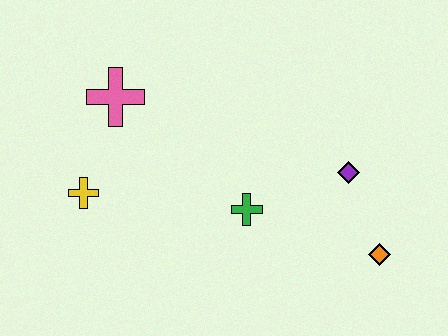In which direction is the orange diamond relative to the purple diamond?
The orange diamond is below the purple diamond.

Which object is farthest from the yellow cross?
The orange diamond is farthest from the yellow cross.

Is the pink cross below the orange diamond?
No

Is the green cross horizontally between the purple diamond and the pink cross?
Yes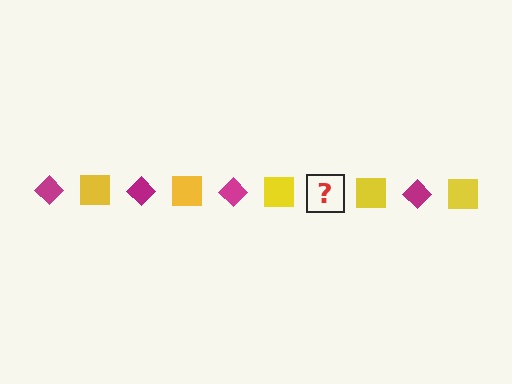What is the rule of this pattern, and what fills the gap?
The rule is that the pattern alternates between magenta diamond and yellow square. The gap should be filled with a magenta diamond.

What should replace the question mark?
The question mark should be replaced with a magenta diamond.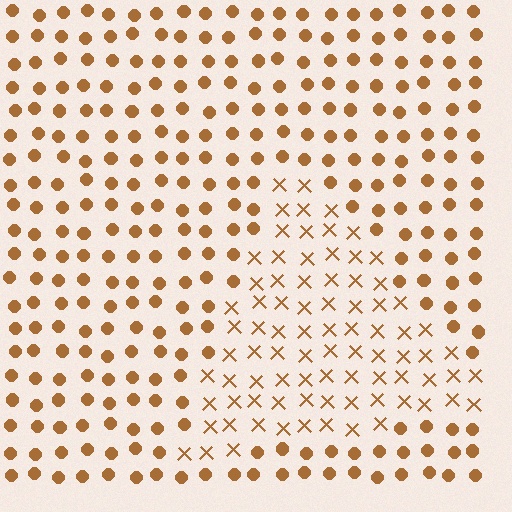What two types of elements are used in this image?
The image uses X marks inside the triangle region and circles outside it.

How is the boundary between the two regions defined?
The boundary is defined by a change in element shape: X marks inside vs. circles outside. All elements share the same color and spacing.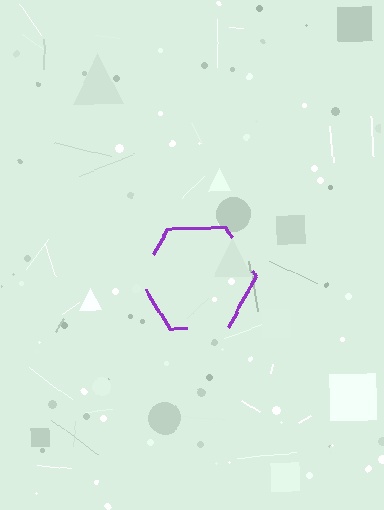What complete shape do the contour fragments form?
The contour fragments form a hexagon.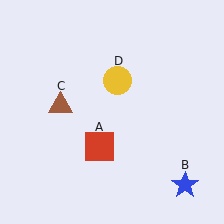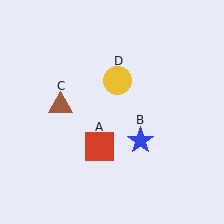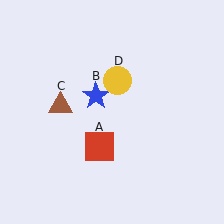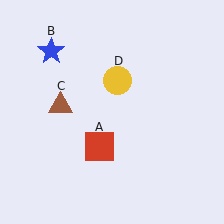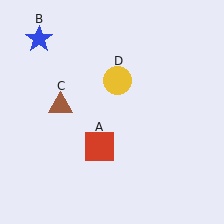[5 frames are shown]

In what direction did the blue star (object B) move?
The blue star (object B) moved up and to the left.